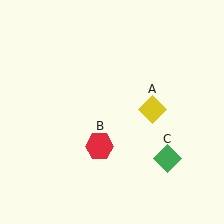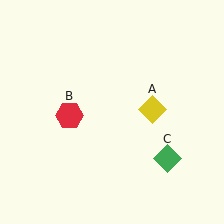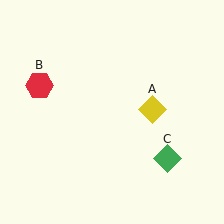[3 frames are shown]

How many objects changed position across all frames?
1 object changed position: red hexagon (object B).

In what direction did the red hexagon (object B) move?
The red hexagon (object B) moved up and to the left.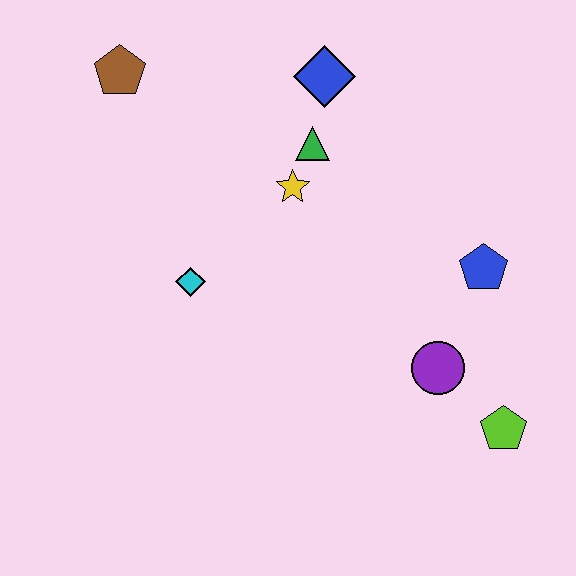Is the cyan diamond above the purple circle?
Yes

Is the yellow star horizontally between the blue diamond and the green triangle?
No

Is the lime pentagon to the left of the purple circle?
No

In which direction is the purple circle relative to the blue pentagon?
The purple circle is below the blue pentagon.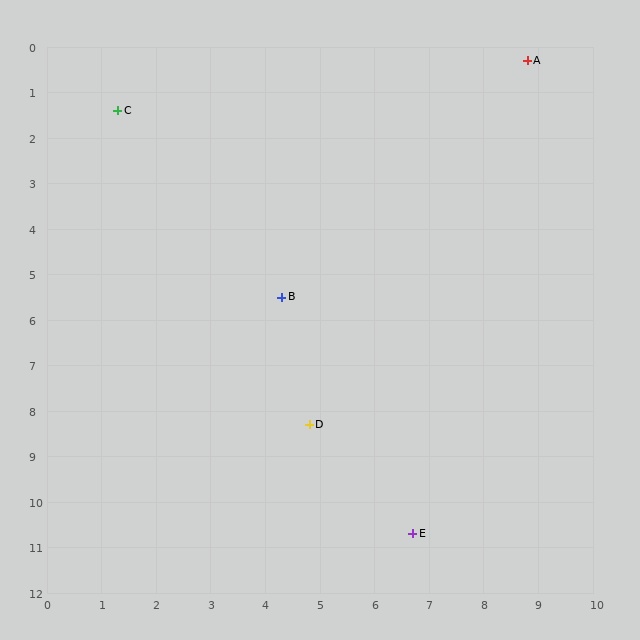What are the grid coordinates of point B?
Point B is at approximately (4.3, 5.5).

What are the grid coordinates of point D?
Point D is at approximately (4.8, 8.3).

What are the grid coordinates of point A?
Point A is at approximately (8.8, 0.3).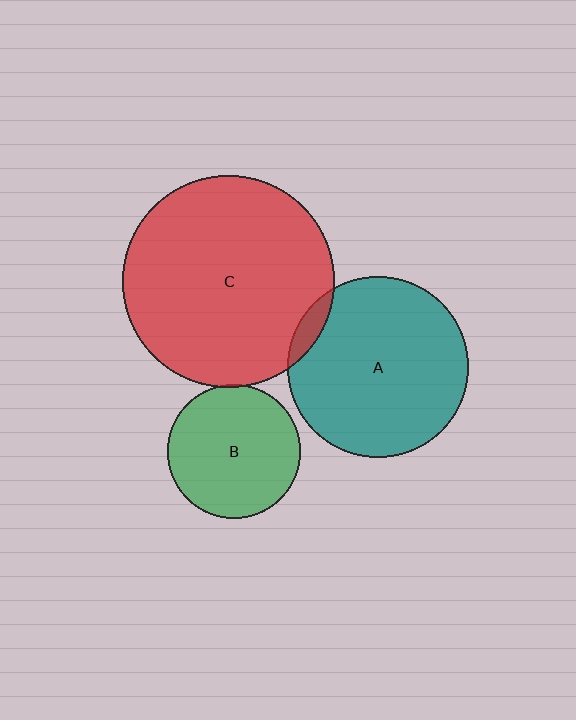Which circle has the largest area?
Circle C (red).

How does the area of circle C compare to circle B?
Approximately 2.5 times.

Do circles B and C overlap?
Yes.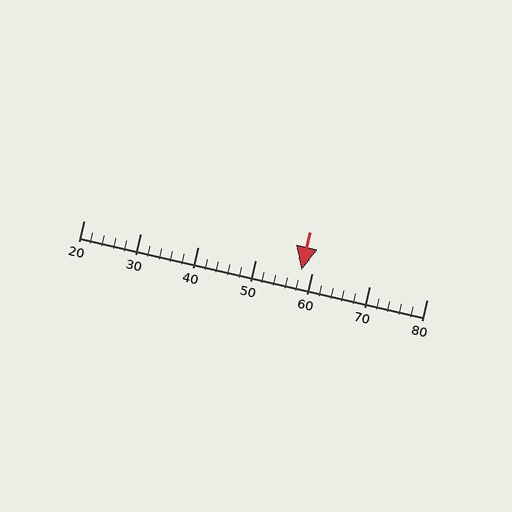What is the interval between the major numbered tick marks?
The major tick marks are spaced 10 units apart.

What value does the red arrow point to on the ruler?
The red arrow points to approximately 58.